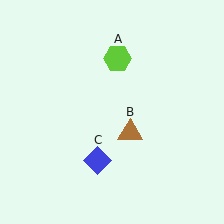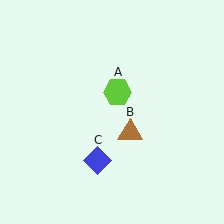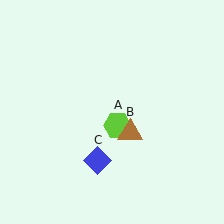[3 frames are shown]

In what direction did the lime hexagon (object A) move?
The lime hexagon (object A) moved down.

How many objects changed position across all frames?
1 object changed position: lime hexagon (object A).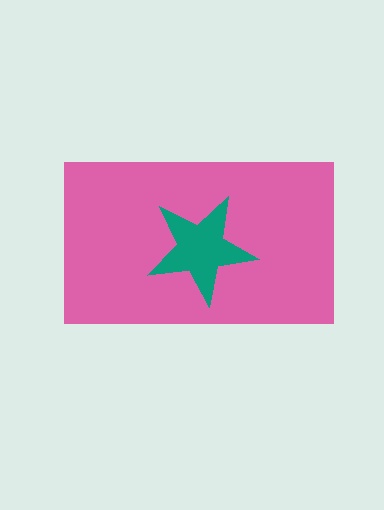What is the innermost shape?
The teal star.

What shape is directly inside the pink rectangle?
The teal star.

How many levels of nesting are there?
2.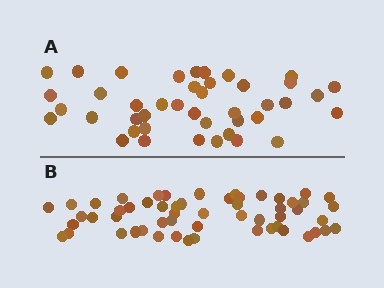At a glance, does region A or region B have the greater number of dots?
Region B (the bottom region) has more dots.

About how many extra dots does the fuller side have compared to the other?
Region B has approximately 15 more dots than region A.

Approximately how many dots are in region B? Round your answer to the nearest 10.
About 60 dots. (The exact count is 56, which rounds to 60.)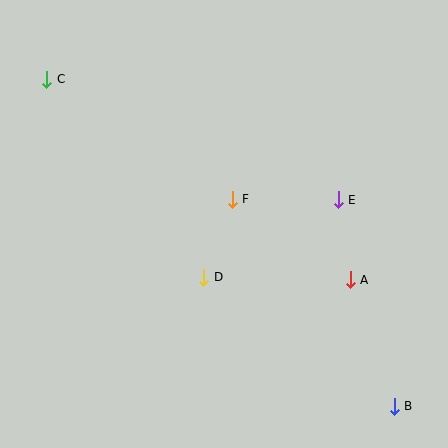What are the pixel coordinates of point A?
Point A is at (350, 280).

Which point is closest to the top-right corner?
Point E is closest to the top-right corner.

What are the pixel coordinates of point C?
Point C is at (47, 79).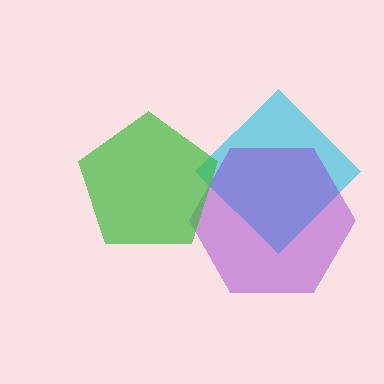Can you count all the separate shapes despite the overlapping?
Yes, there are 3 separate shapes.